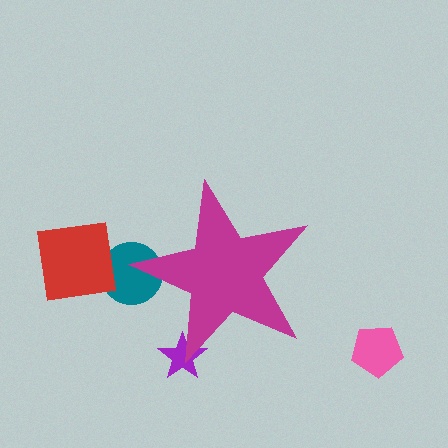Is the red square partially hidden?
No, the red square is fully visible.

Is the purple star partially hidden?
Yes, the purple star is partially hidden behind the magenta star.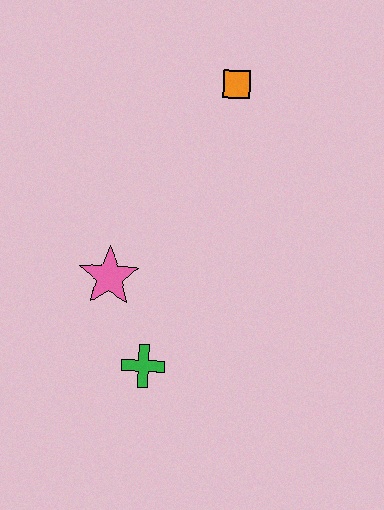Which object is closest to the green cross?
The pink star is closest to the green cross.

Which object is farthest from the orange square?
The green cross is farthest from the orange square.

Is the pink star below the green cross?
No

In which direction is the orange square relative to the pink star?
The orange square is above the pink star.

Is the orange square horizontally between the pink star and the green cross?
No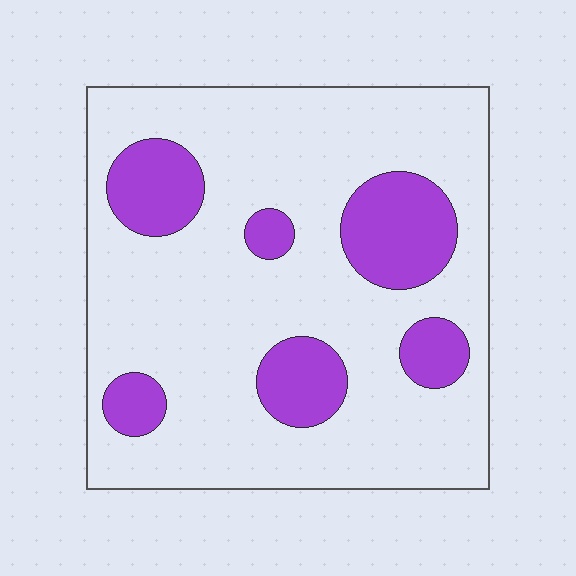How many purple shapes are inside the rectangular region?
6.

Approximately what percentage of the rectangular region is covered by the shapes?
Approximately 20%.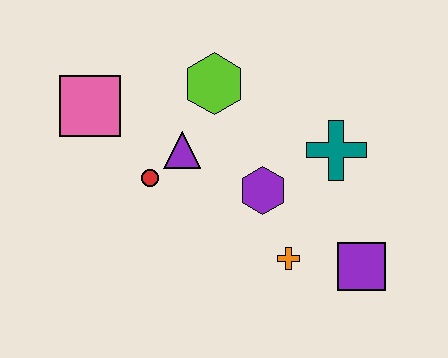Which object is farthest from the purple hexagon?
The pink square is farthest from the purple hexagon.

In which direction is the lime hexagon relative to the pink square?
The lime hexagon is to the right of the pink square.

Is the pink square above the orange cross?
Yes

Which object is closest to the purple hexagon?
The orange cross is closest to the purple hexagon.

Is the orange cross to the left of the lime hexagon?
No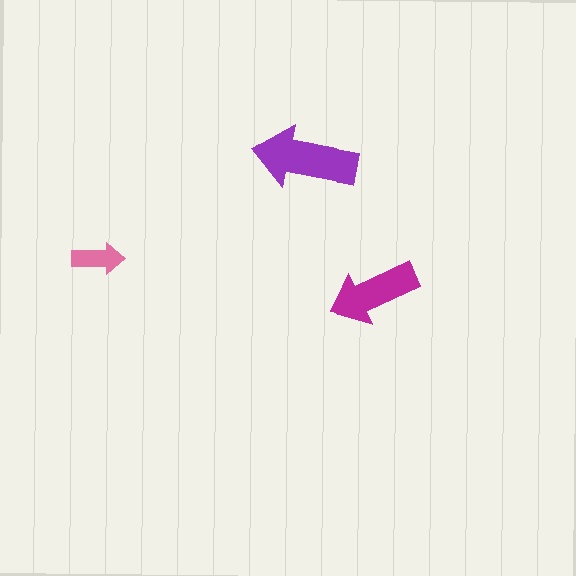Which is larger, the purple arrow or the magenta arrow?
The purple one.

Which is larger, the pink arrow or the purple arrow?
The purple one.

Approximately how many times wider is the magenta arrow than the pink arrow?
About 1.5 times wider.